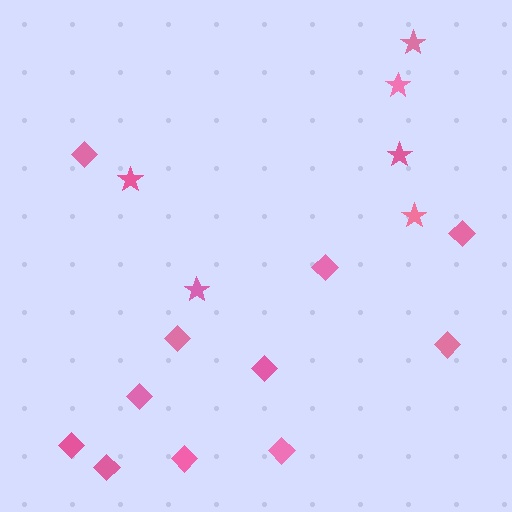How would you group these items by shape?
There are 2 groups: one group of diamonds (11) and one group of stars (6).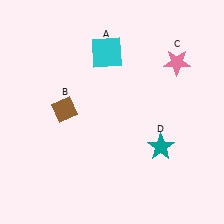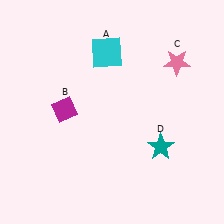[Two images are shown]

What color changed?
The diamond (B) changed from brown in Image 1 to magenta in Image 2.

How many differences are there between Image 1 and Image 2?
There is 1 difference between the two images.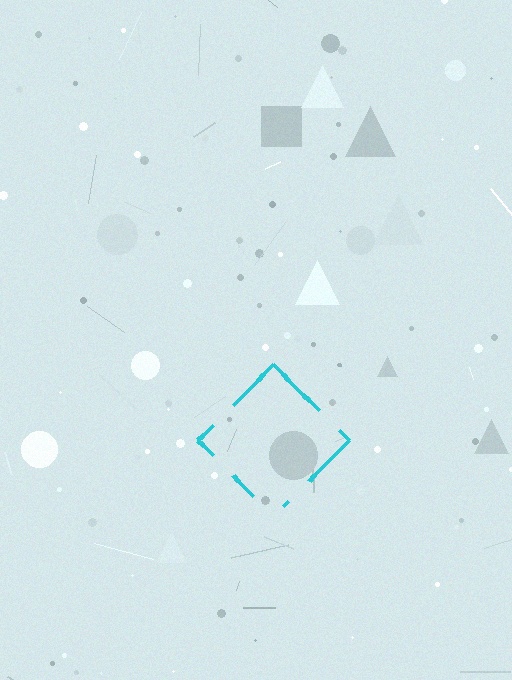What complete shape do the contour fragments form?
The contour fragments form a diamond.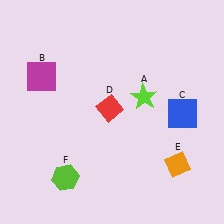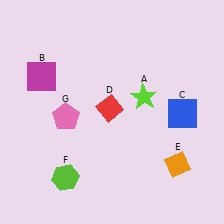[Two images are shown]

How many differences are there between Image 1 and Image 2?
There is 1 difference between the two images.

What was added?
A pink pentagon (G) was added in Image 2.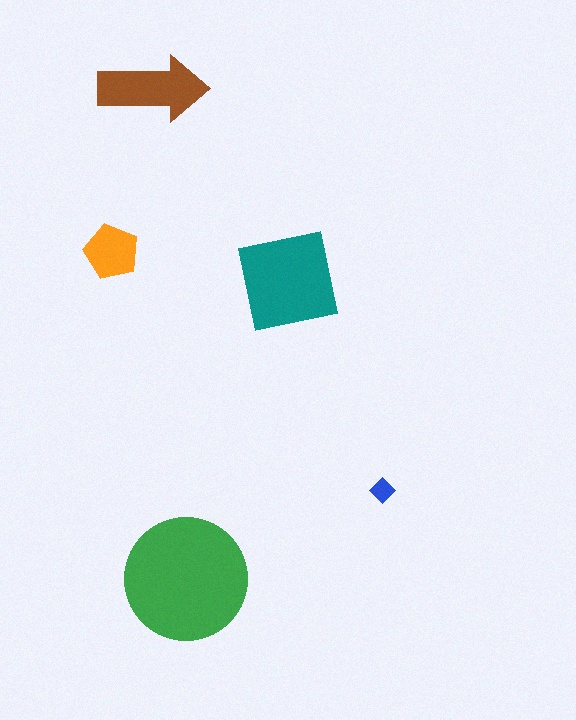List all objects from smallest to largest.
The blue diamond, the orange pentagon, the brown arrow, the teal square, the green circle.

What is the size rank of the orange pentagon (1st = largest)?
4th.